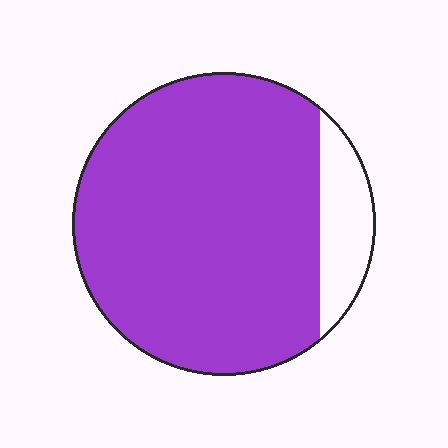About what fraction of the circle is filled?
About seven eighths (7/8).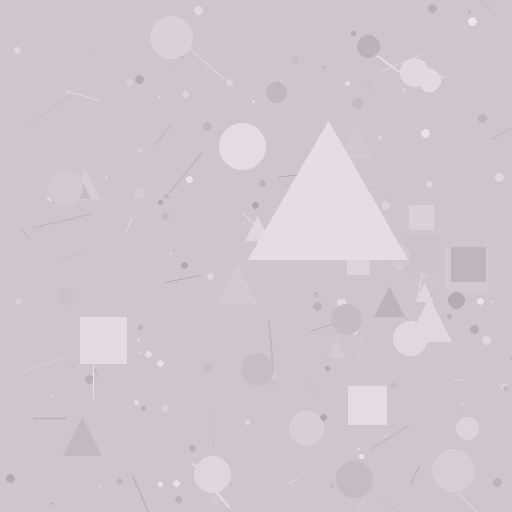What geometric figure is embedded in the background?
A triangle is embedded in the background.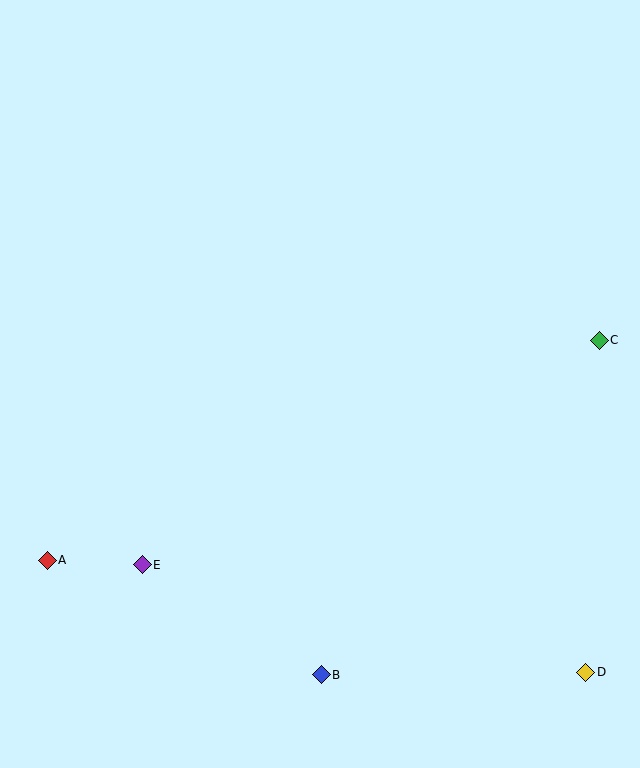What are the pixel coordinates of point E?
Point E is at (142, 565).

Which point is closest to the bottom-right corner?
Point D is closest to the bottom-right corner.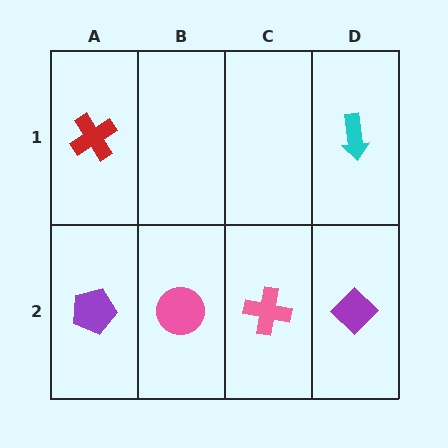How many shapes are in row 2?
4 shapes.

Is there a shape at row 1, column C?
No, that cell is empty.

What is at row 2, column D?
A purple diamond.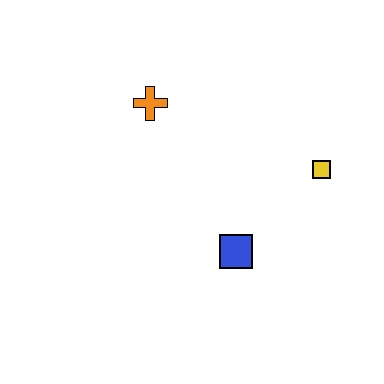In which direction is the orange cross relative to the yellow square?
The orange cross is to the left of the yellow square.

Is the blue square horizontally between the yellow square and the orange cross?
Yes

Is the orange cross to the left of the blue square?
Yes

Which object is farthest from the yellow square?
The orange cross is farthest from the yellow square.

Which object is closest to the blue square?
The yellow square is closest to the blue square.